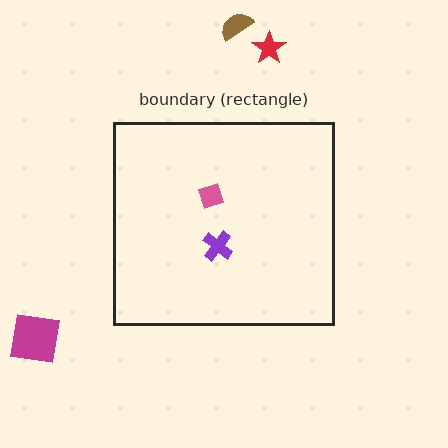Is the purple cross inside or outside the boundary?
Inside.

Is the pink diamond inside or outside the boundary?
Inside.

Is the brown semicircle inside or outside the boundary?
Outside.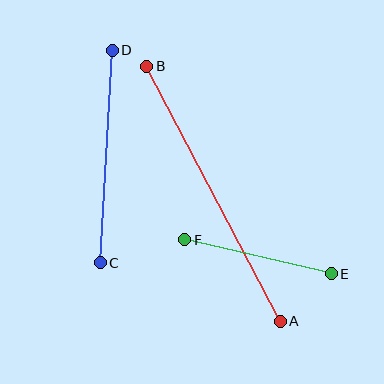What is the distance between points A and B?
The distance is approximately 288 pixels.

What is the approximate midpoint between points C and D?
The midpoint is at approximately (106, 156) pixels.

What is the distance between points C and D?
The distance is approximately 213 pixels.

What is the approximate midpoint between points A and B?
The midpoint is at approximately (213, 194) pixels.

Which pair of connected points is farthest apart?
Points A and B are farthest apart.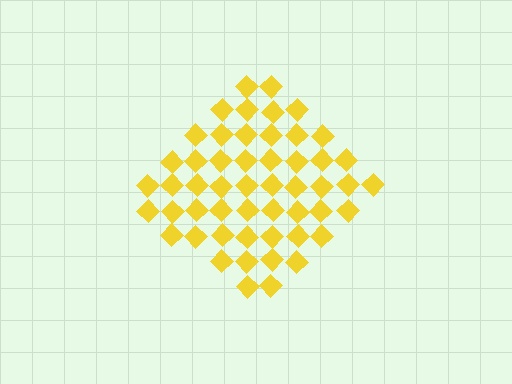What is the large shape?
The large shape is a diamond.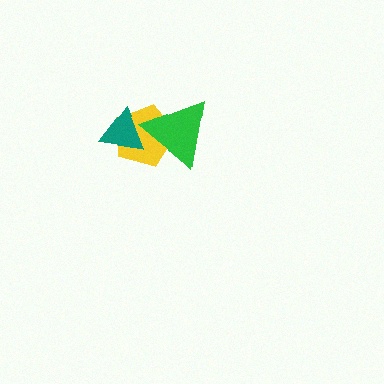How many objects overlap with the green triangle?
2 objects overlap with the green triangle.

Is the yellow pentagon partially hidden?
Yes, it is partially covered by another shape.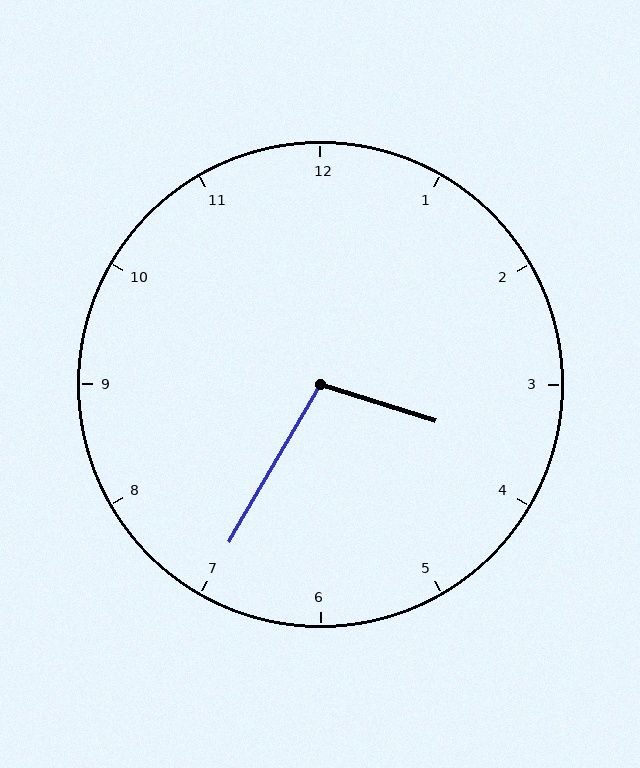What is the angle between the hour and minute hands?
Approximately 102 degrees.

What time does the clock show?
3:35.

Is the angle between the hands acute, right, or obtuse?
It is obtuse.